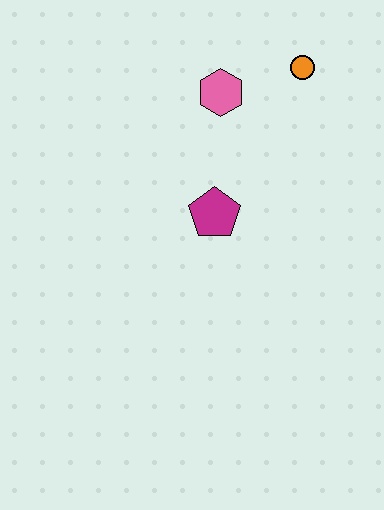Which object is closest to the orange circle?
The pink hexagon is closest to the orange circle.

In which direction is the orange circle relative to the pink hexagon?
The orange circle is to the right of the pink hexagon.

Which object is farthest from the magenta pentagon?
The orange circle is farthest from the magenta pentagon.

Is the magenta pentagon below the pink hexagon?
Yes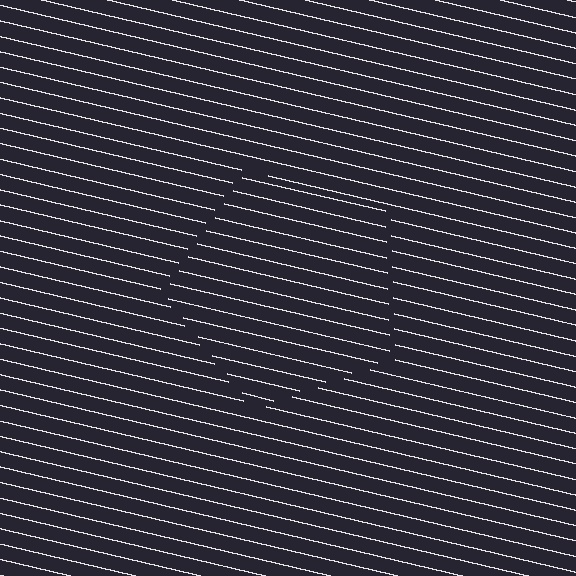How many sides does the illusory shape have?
5 sides — the line-ends trace a pentagon.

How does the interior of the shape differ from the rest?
The interior of the shape contains the same grating, shifted by half a period — the contour is defined by the phase discontinuity where line-ends from the inner and outer gratings abut.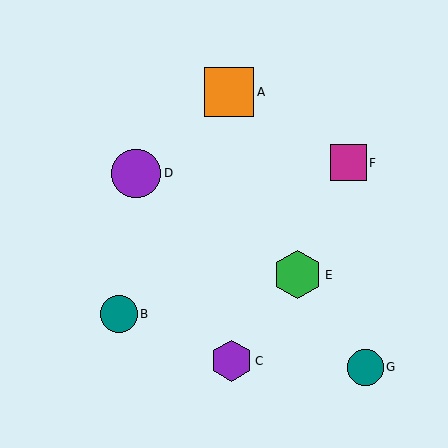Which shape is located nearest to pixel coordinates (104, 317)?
The teal circle (labeled B) at (119, 314) is nearest to that location.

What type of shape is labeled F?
Shape F is a magenta square.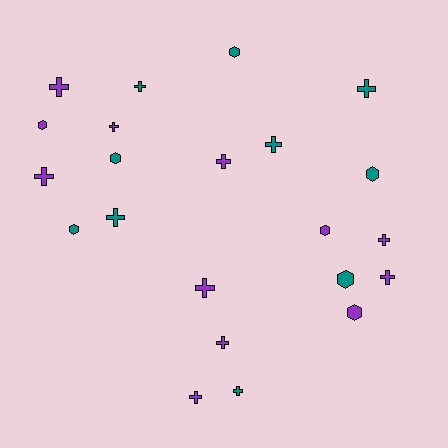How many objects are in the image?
There are 22 objects.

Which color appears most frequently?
Purple, with 12 objects.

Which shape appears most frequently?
Cross, with 14 objects.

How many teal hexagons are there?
There are 5 teal hexagons.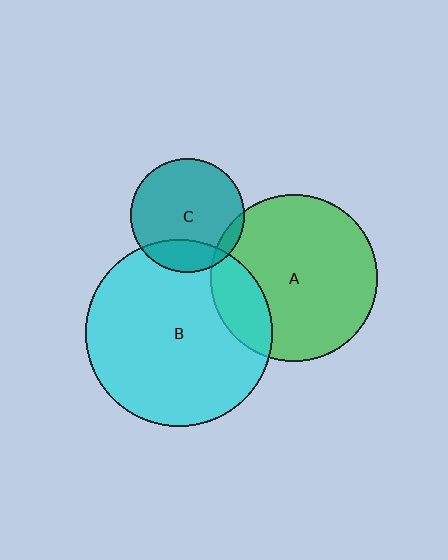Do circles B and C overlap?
Yes.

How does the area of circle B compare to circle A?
Approximately 1.3 times.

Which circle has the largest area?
Circle B (cyan).